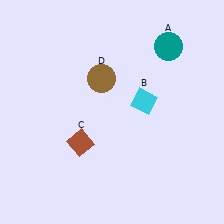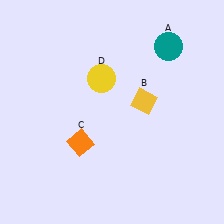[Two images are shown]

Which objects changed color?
B changed from cyan to yellow. C changed from brown to orange. D changed from brown to yellow.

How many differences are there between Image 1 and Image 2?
There are 3 differences between the two images.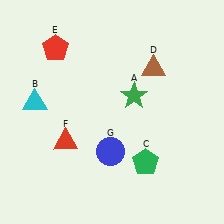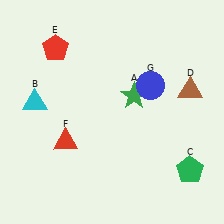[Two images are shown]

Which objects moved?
The objects that moved are: the green pentagon (C), the brown triangle (D), the blue circle (G).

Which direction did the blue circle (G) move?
The blue circle (G) moved up.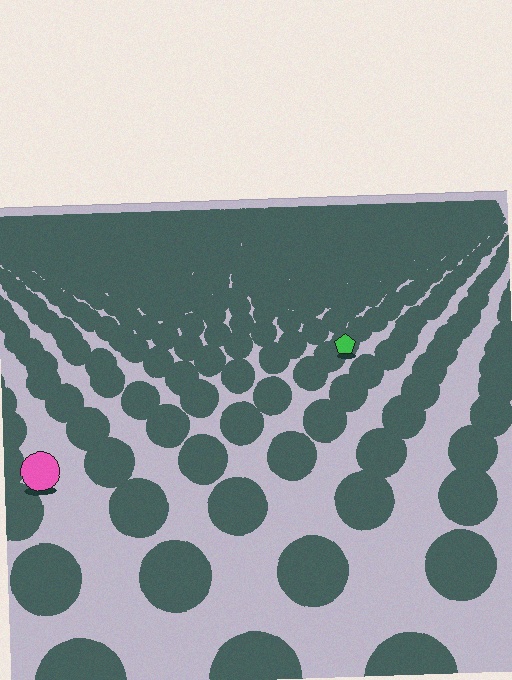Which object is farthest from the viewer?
The green pentagon is farthest from the viewer. It appears smaller and the ground texture around it is denser.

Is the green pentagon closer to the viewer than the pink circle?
No. The pink circle is closer — you can tell from the texture gradient: the ground texture is coarser near it.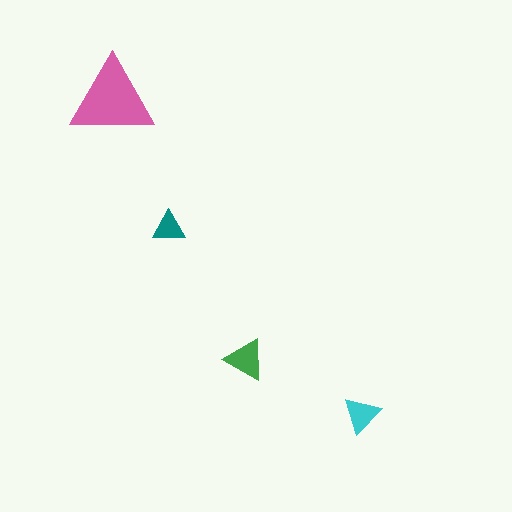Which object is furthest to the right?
The cyan triangle is rightmost.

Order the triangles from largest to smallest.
the pink one, the green one, the cyan one, the teal one.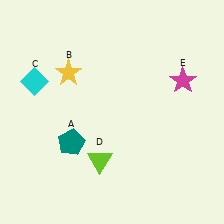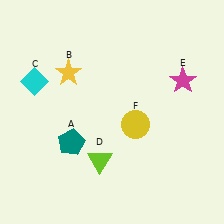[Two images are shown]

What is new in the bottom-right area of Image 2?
A yellow circle (F) was added in the bottom-right area of Image 2.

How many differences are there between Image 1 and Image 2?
There is 1 difference between the two images.